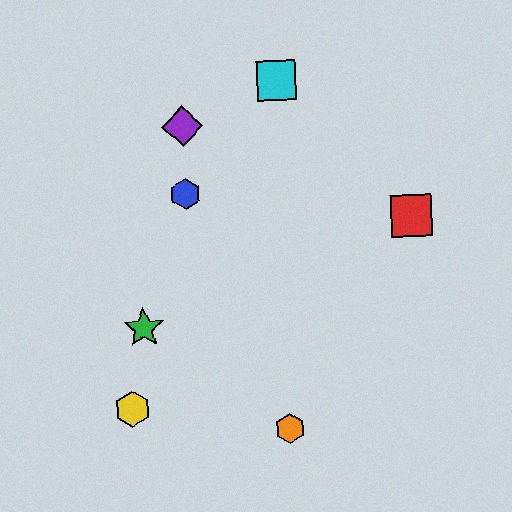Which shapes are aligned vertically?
The blue hexagon, the purple diamond are aligned vertically.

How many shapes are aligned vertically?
2 shapes (the blue hexagon, the purple diamond) are aligned vertically.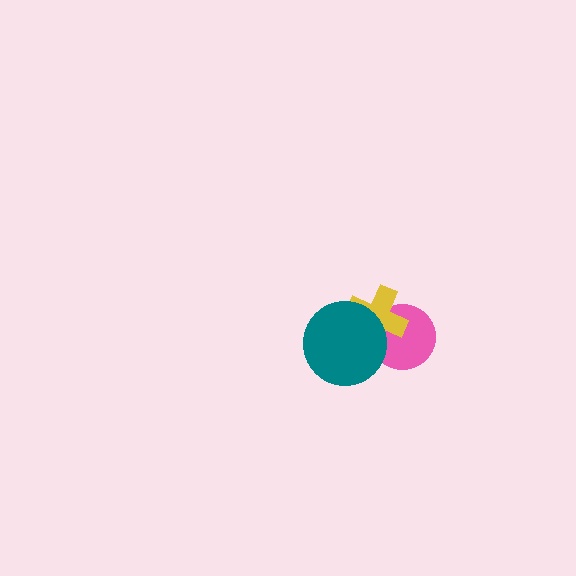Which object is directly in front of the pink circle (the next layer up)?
The yellow cross is directly in front of the pink circle.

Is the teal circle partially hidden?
No, no other shape covers it.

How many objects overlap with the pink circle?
2 objects overlap with the pink circle.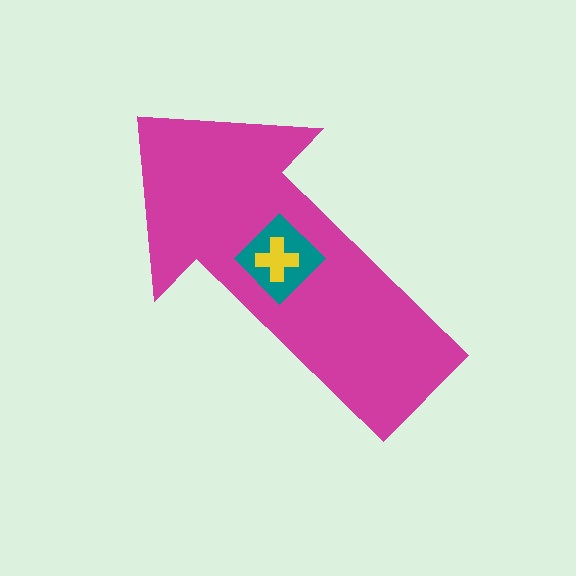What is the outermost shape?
The magenta arrow.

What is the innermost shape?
The yellow cross.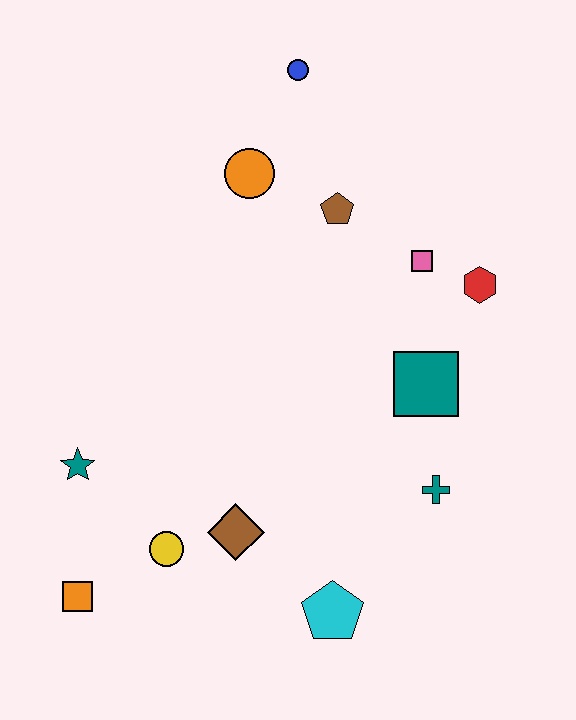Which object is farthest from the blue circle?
The orange square is farthest from the blue circle.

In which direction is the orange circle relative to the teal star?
The orange circle is above the teal star.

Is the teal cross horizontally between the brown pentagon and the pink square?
No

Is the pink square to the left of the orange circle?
No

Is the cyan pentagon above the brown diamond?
No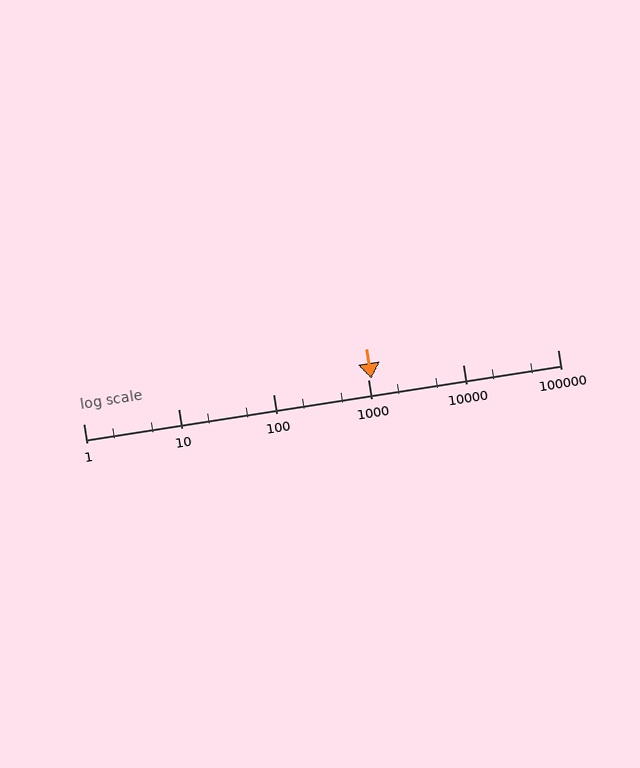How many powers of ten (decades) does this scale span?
The scale spans 5 decades, from 1 to 100000.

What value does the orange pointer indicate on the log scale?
The pointer indicates approximately 1100.